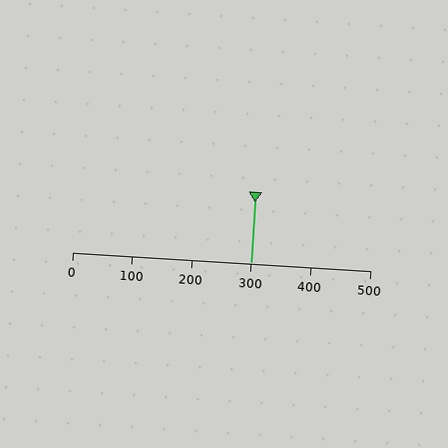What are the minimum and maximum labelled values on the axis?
The axis runs from 0 to 500.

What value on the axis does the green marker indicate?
The marker indicates approximately 300.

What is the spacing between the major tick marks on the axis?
The major ticks are spaced 100 apart.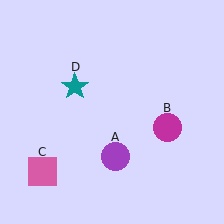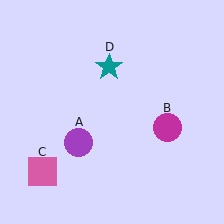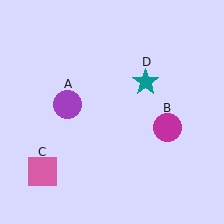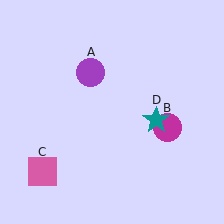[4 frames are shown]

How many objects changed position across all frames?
2 objects changed position: purple circle (object A), teal star (object D).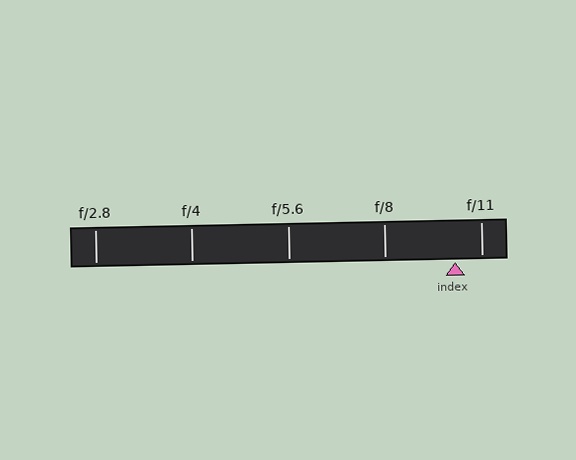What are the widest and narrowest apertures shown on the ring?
The widest aperture shown is f/2.8 and the narrowest is f/11.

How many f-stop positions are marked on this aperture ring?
There are 5 f-stop positions marked.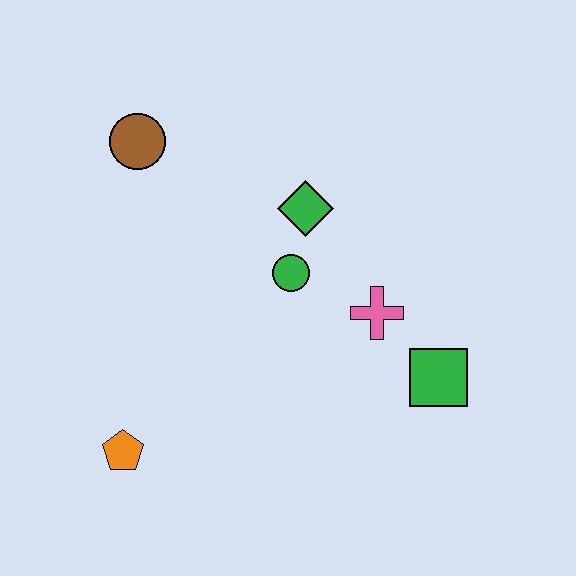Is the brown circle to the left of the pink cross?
Yes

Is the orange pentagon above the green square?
No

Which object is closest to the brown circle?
The green diamond is closest to the brown circle.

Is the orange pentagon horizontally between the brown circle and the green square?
No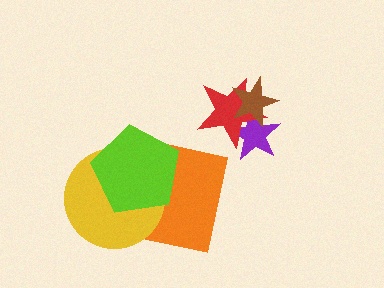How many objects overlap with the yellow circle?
2 objects overlap with the yellow circle.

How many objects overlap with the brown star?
2 objects overlap with the brown star.